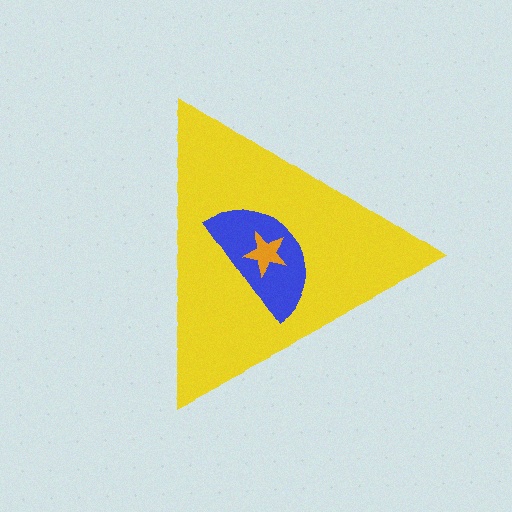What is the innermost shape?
The orange star.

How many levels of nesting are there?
3.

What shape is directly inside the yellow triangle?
The blue semicircle.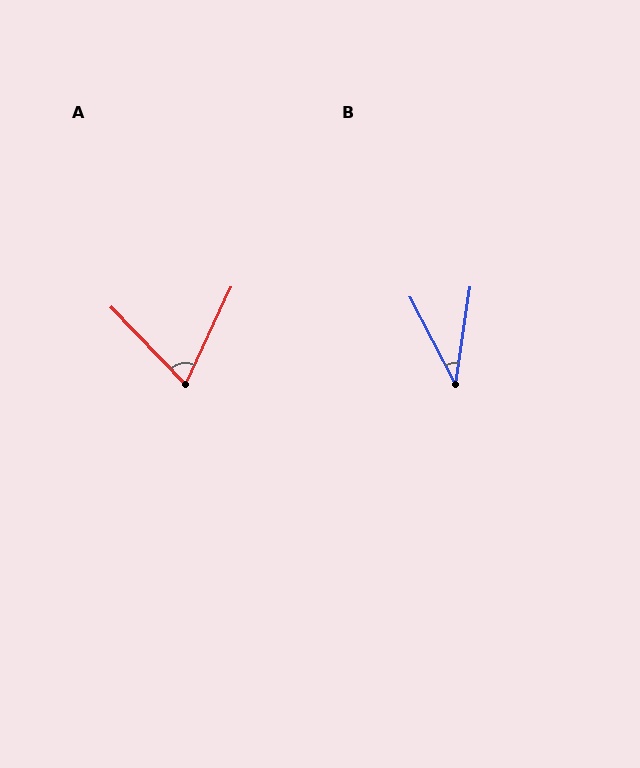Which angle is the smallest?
B, at approximately 36 degrees.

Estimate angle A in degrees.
Approximately 69 degrees.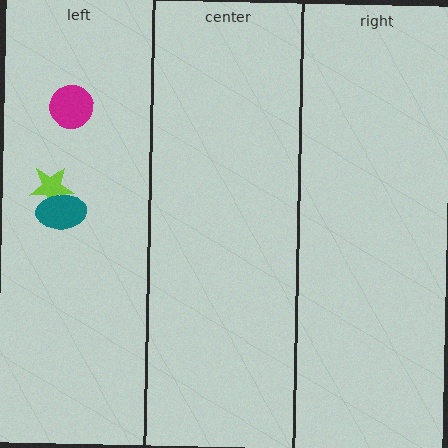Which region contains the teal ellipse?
The left region.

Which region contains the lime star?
The left region.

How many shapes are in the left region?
3.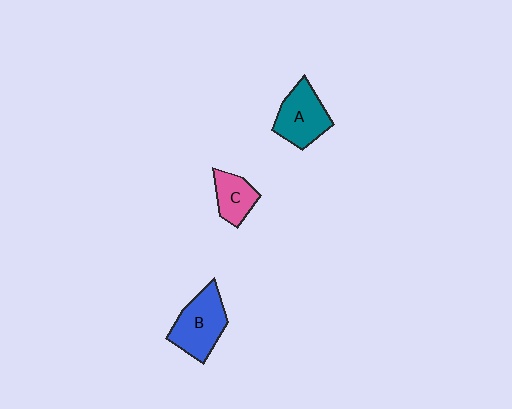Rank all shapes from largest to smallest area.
From largest to smallest: B (blue), A (teal), C (pink).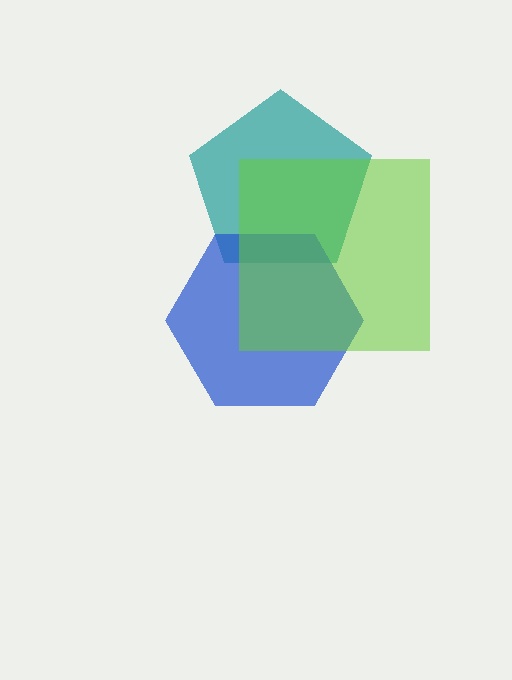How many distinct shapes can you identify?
There are 3 distinct shapes: a teal pentagon, a blue hexagon, a lime square.